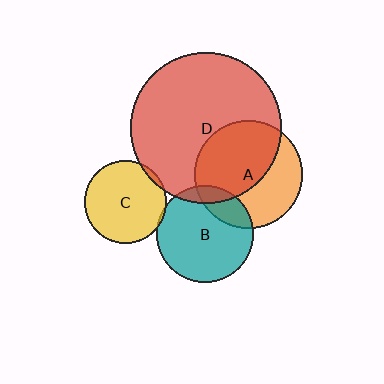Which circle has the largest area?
Circle D (red).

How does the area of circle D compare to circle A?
Approximately 2.0 times.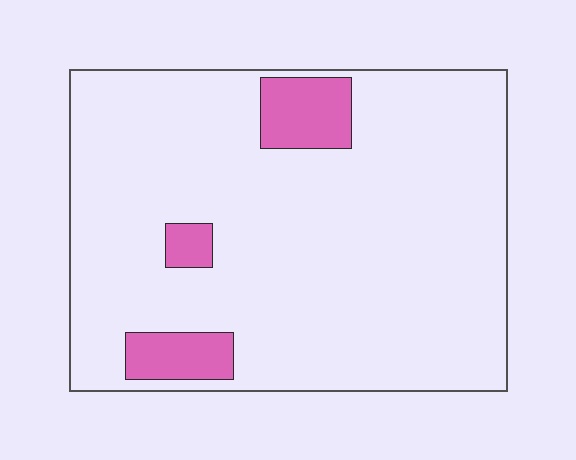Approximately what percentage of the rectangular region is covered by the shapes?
Approximately 10%.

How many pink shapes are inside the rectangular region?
3.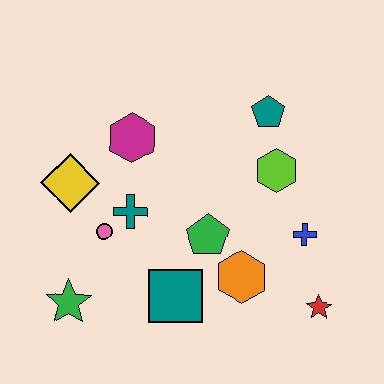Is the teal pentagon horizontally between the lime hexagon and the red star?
No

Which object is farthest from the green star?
The teal pentagon is farthest from the green star.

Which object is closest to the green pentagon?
The orange hexagon is closest to the green pentagon.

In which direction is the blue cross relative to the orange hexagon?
The blue cross is to the right of the orange hexagon.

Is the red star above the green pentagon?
No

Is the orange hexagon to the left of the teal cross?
No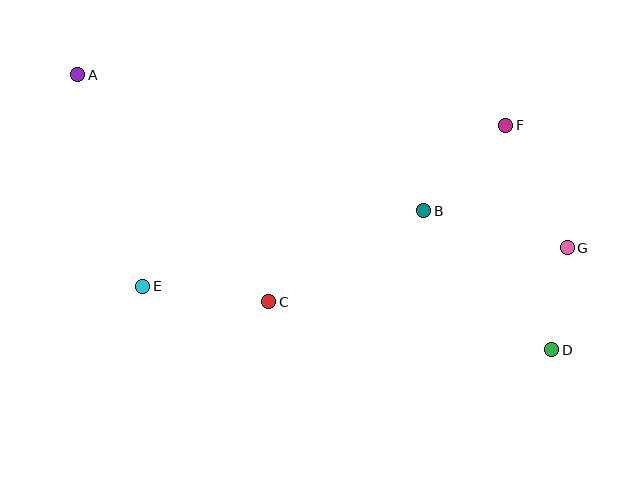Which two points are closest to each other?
Points D and G are closest to each other.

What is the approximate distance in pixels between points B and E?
The distance between B and E is approximately 291 pixels.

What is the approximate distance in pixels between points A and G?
The distance between A and G is approximately 519 pixels.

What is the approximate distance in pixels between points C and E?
The distance between C and E is approximately 127 pixels.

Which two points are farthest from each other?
Points A and D are farthest from each other.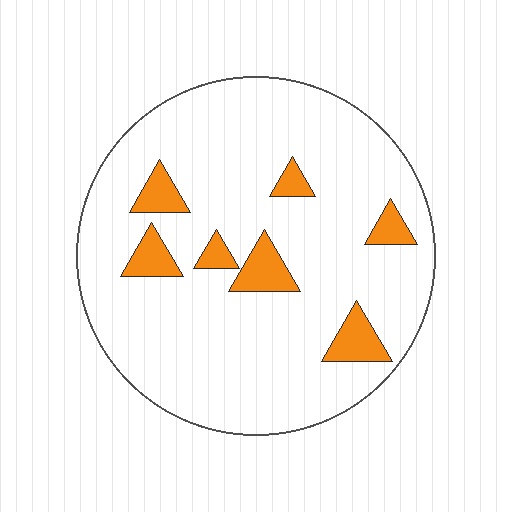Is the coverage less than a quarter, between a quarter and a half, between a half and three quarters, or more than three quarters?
Less than a quarter.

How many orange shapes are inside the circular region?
7.